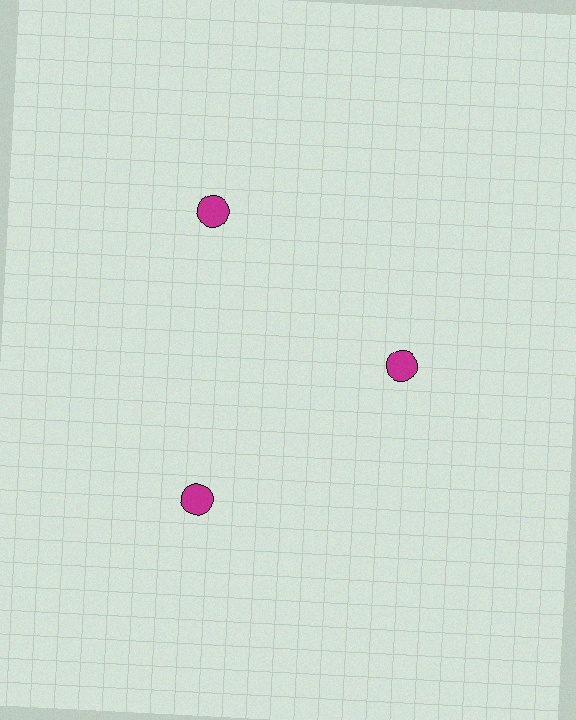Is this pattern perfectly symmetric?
No. The 3 magenta circles are arranged in a ring, but one element near the 3 o'clock position is pulled inward toward the center, breaking the 3-fold rotational symmetry.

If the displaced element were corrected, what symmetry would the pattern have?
It would have 3-fold rotational symmetry — the pattern would map onto itself every 120 degrees.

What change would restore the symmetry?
The symmetry would be restored by moving it outward, back onto the ring so that all 3 circles sit at equal angles and equal distance from the center.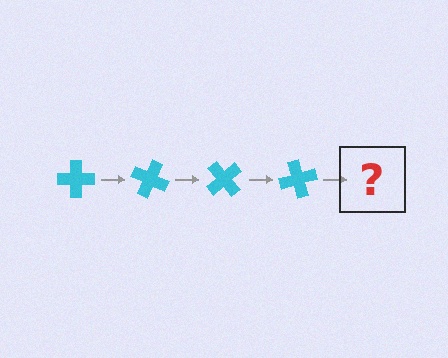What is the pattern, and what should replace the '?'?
The pattern is that the cross rotates 25 degrees each step. The '?' should be a cyan cross rotated 100 degrees.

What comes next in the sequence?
The next element should be a cyan cross rotated 100 degrees.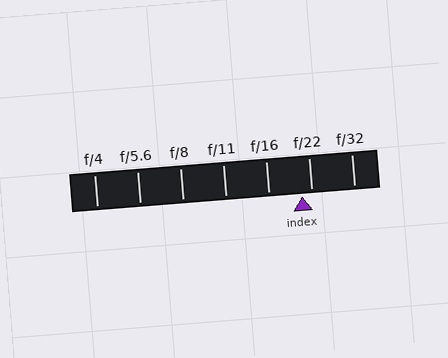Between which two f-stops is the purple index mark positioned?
The index mark is between f/16 and f/22.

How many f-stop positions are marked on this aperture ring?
There are 7 f-stop positions marked.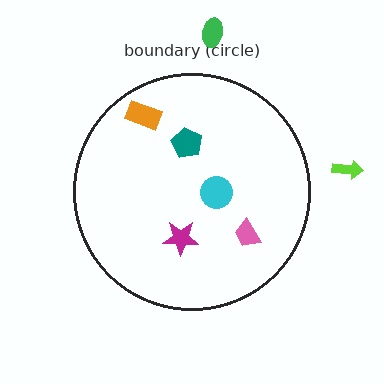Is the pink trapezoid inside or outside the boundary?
Inside.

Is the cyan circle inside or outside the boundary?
Inside.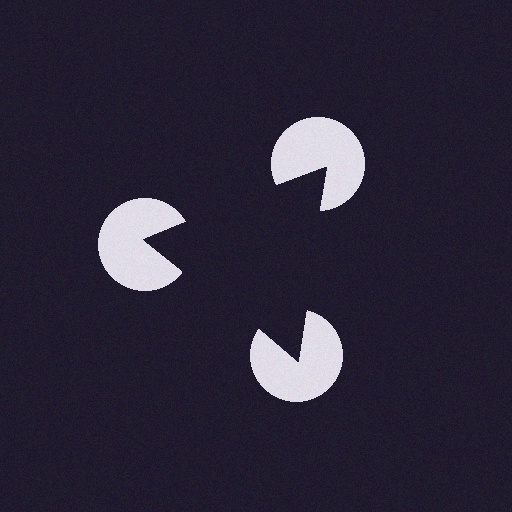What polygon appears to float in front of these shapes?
An illusory triangle — its edges are inferred from the aligned wedge cuts in the pac-man discs, not physically drawn.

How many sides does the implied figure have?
3 sides.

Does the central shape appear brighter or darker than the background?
It typically appears slightly darker than the background, even though no actual brightness change is drawn.